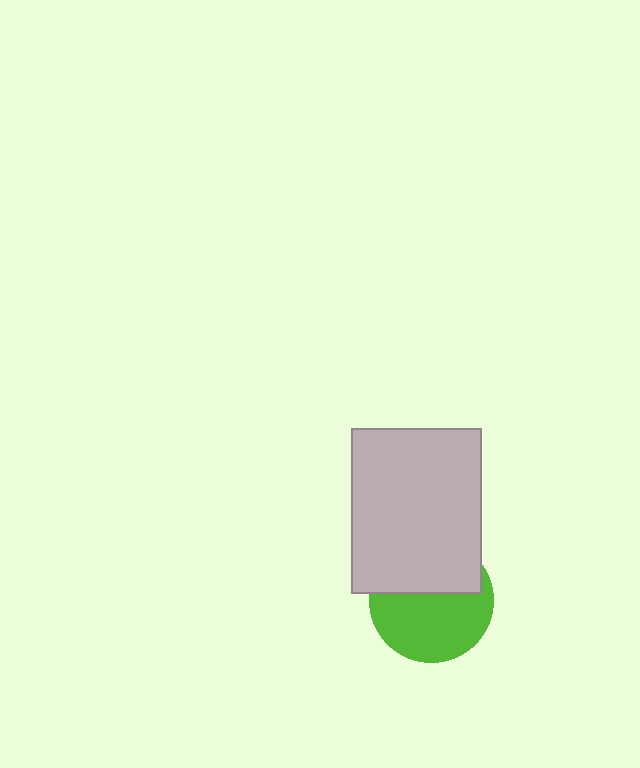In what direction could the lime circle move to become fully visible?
The lime circle could move down. That would shift it out from behind the light gray rectangle entirely.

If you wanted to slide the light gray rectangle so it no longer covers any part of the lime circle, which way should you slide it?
Slide it up — that is the most direct way to separate the two shapes.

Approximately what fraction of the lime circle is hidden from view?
Roughly 41% of the lime circle is hidden behind the light gray rectangle.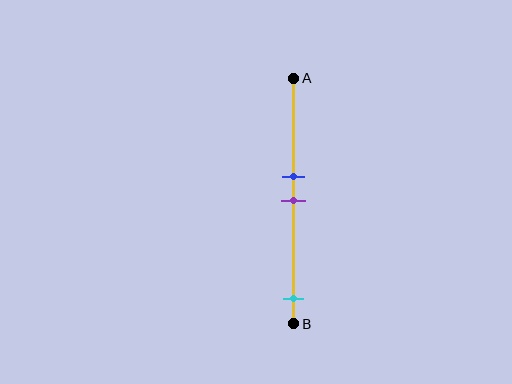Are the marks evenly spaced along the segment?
No, the marks are not evenly spaced.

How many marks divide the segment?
There are 3 marks dividing the segment.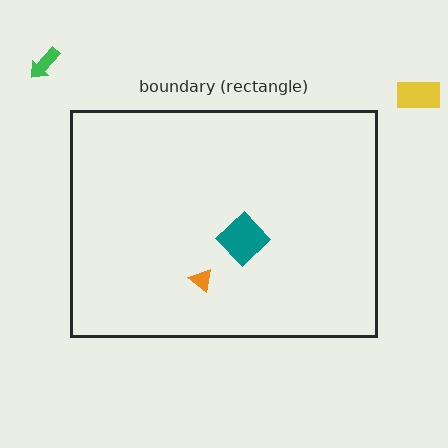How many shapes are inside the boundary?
2 inside, 2 outside.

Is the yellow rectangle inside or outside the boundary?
Outside.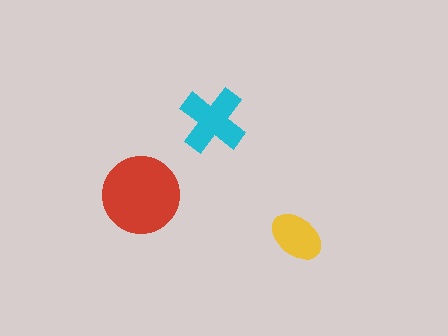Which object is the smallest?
The yellow ellipse.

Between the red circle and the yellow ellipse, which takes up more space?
The red circle.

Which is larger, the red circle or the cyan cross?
The red circle.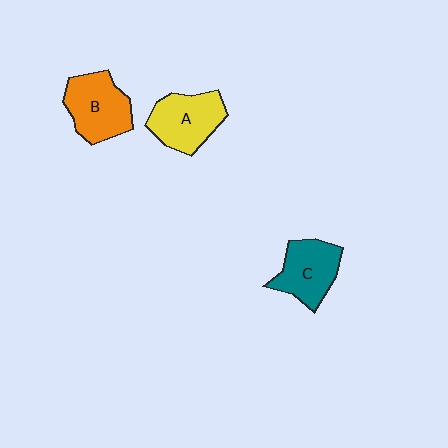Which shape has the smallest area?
Shape C (teal).